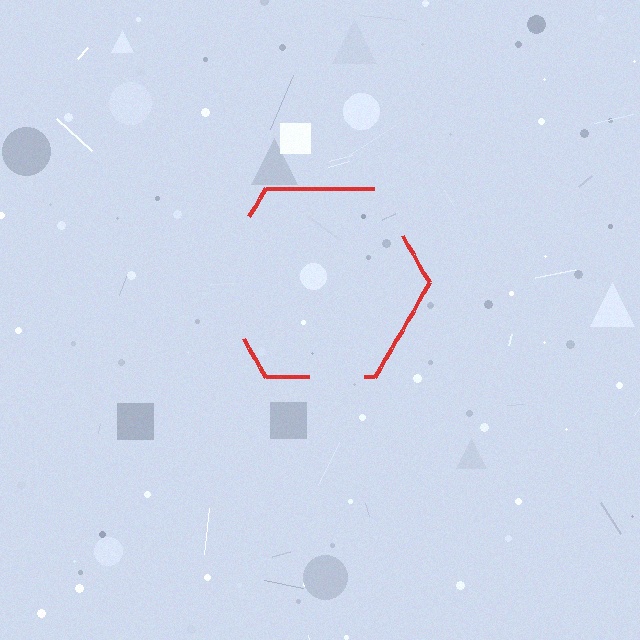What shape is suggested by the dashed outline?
The dashed outline suggests a hexagon.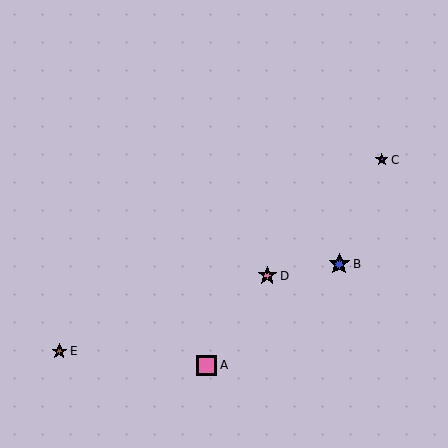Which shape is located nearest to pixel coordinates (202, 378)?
The pink square (labeled A) at (206, 365) is nearest to that location.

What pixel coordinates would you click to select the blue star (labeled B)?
Click at (339, 264) to select the blue star B.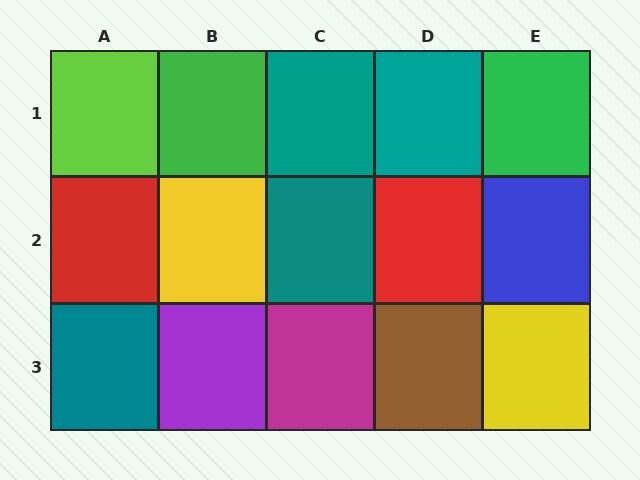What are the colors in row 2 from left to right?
Red, yellow, teal, red, blue.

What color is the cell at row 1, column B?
Green.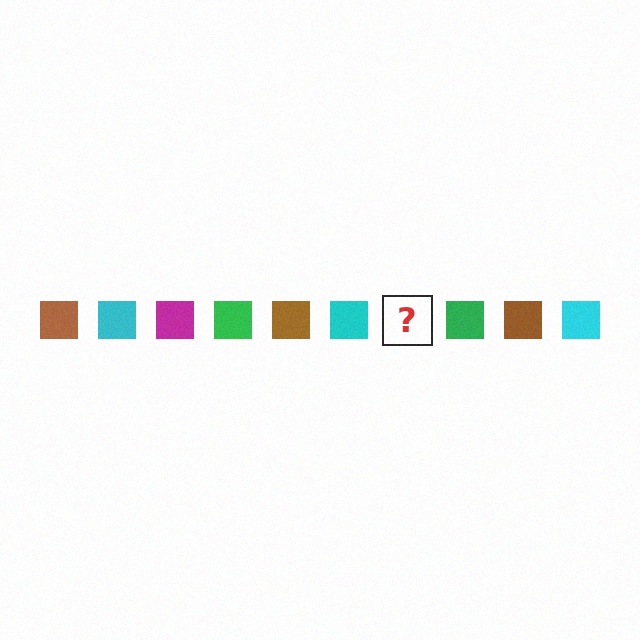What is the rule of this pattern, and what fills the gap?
The rule is that the pattern cycles through brown, cyan, magenta, green squares. The gap should be filled with a magenta square.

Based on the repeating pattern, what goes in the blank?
The blank should be a magenta square.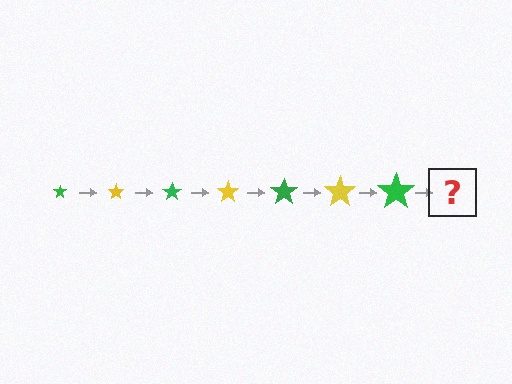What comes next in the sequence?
The next element should be a yellow star, larger than the previous one.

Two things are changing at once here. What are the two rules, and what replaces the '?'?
The two rules are that the star grows larger each step and the color cycles through green and yellow. The '?' should be a yellow star, larger than the previous one.